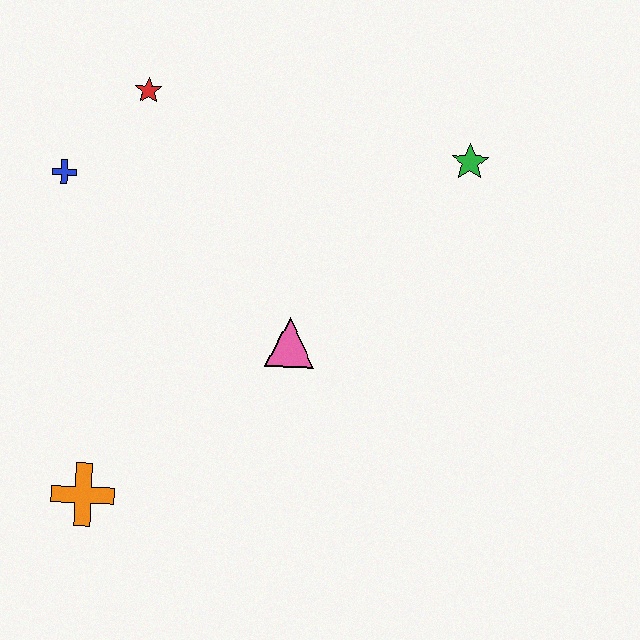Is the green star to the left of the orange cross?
No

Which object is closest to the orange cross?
The pink triangle is closest to the orange cross.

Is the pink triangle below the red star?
Yes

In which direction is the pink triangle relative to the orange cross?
The pink triangle is to the right of the orange cross.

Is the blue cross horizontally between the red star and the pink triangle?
No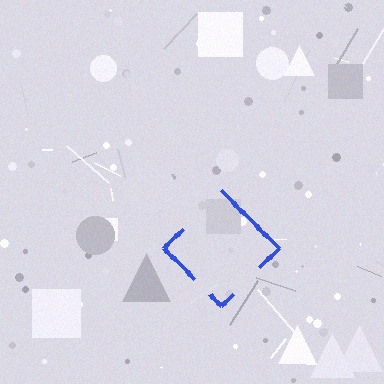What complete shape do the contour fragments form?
The contour fragments form a diamond.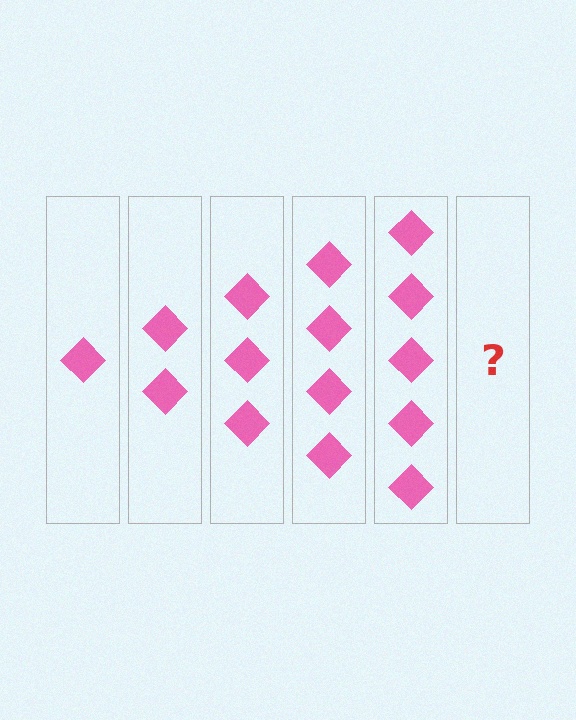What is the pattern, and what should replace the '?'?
The pattern is that each step adds one more diamond. The '?' should be 6 diamonds.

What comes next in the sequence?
The next element should be 6 diamonds.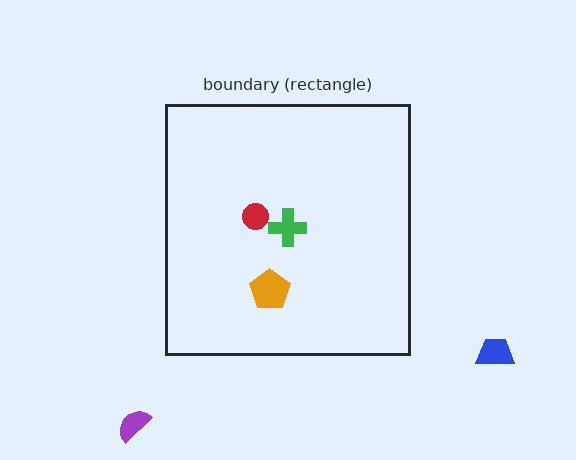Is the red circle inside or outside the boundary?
Inside.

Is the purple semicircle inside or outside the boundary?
Outside.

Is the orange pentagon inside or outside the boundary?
Inside.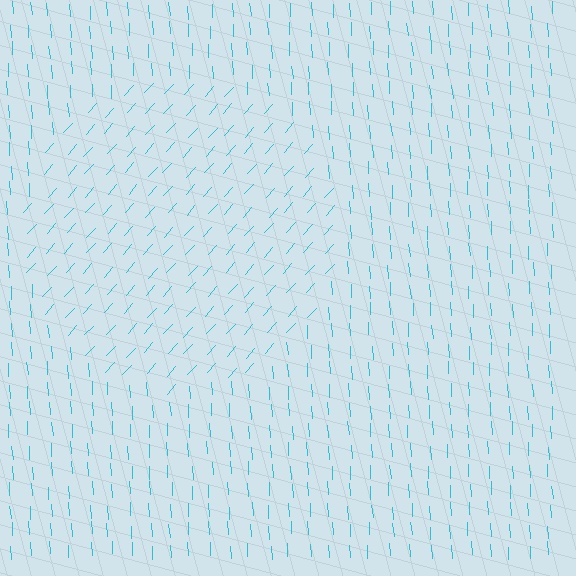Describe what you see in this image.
The image is filled with small cyan line segments. A circle region in the image has lines oriented differently from the surrounding lines, creating a visible texture boundary.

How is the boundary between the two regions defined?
The boundary is defined purely by a change in line orientation (approximately 45 degrees difference). All lines are the same color and thickness.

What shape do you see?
I see a circle.